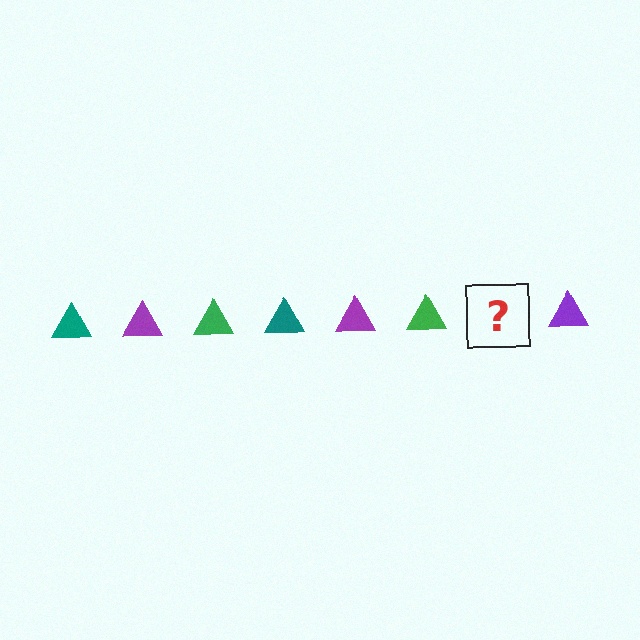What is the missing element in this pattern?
The missing element is a teal triangle.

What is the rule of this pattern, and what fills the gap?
The rule is that the pattern cycles through teal, purple, green triangles. The gap should be filled with a teal triangle.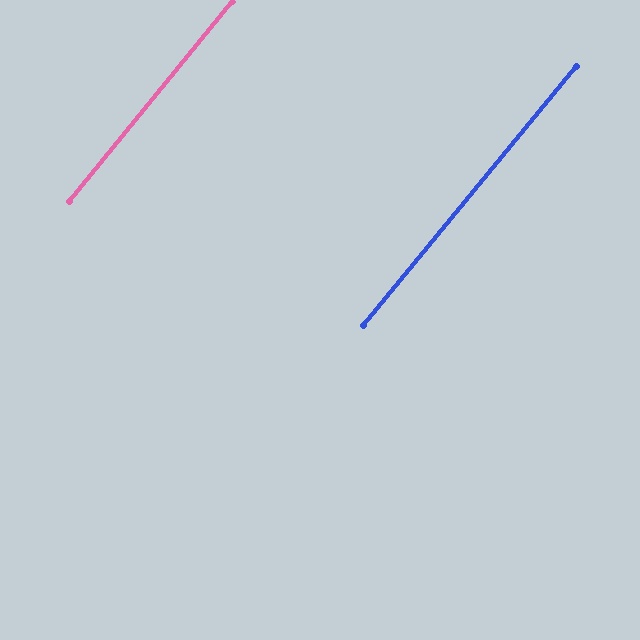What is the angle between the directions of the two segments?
Approximately 0 degrees.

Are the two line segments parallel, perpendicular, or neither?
Parallel — their directions differ by only 0.4°.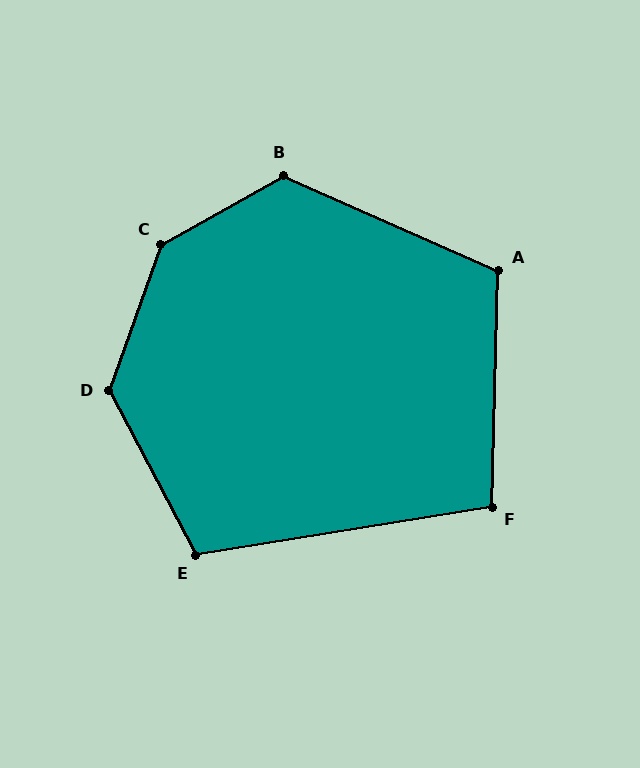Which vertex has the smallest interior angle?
F, at approximately 101 degrees.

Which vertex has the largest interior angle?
C, at approximately 139 degrees.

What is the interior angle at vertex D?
Approximately 132 degrees (obtuse).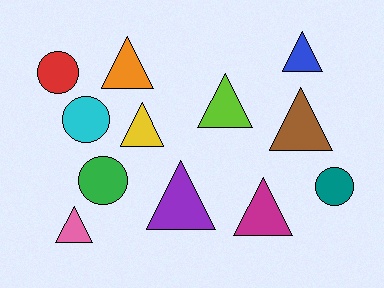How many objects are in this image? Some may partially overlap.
There are 12 objects.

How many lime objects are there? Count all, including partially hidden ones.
There is 1 lime object.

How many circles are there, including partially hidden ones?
There are 4 circles.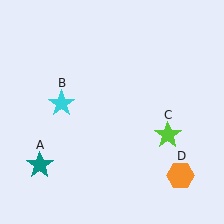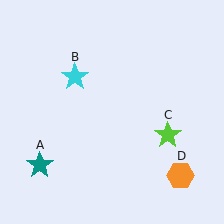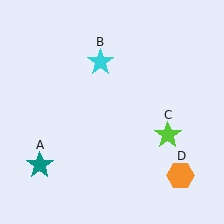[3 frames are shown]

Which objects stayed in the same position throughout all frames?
Teal star (object A) and lime star (object C) and orange hexagon (object D) remained stationary.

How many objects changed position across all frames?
1 object changed position: cyan star (object B).